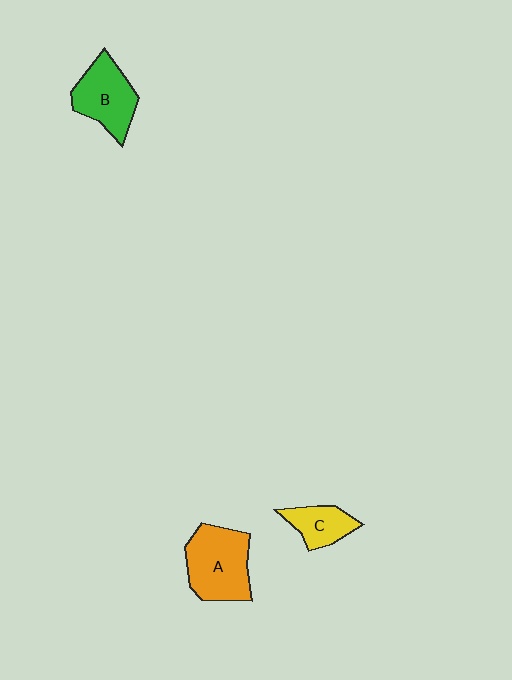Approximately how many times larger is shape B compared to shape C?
Approximately 1.6 times.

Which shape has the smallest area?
Shape C (yellow).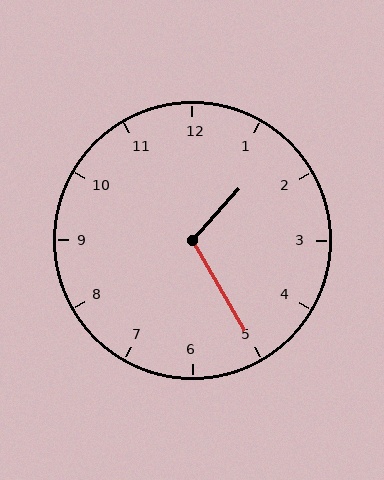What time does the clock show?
1:25.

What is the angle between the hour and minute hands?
Approximately 108 degrees.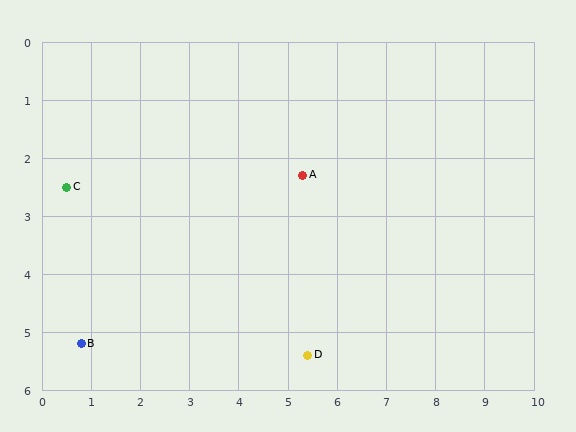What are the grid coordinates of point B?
Point B is at approximately (0.8, 5.2).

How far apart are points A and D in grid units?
Points A and D are about 3.1 grid units apart.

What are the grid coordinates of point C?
Point C is at approximately (0.5, 2.5).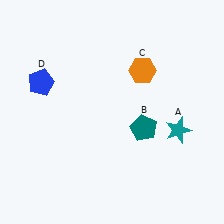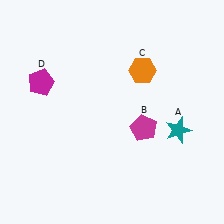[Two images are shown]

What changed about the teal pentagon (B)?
In Image 1, B is teal. In Image 2, it changed to magenta.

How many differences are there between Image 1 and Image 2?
There are 2 differences between the two images.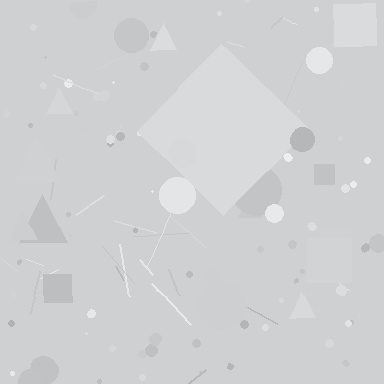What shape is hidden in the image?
A diamond is hidden in the image.